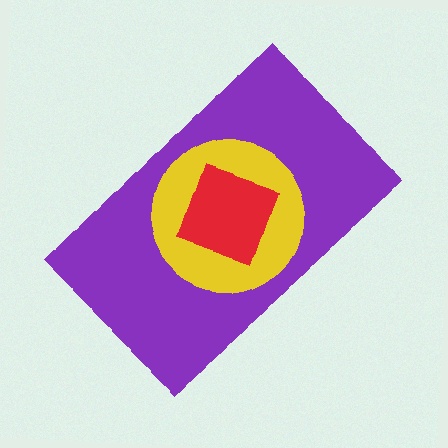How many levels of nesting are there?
3.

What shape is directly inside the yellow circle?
The red diamond.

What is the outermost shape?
The purple rectangle.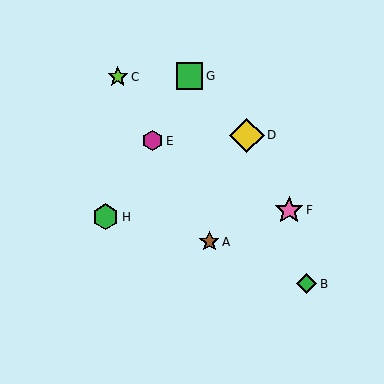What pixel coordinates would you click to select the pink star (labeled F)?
Click at (289, 210) to select the pink star F.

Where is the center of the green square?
The center of the green square is at (190, 76).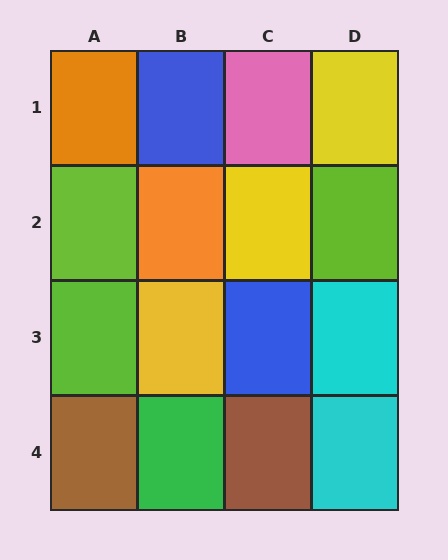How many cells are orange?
2 cells are orange.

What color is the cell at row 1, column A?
Orange.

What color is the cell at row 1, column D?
Yellow.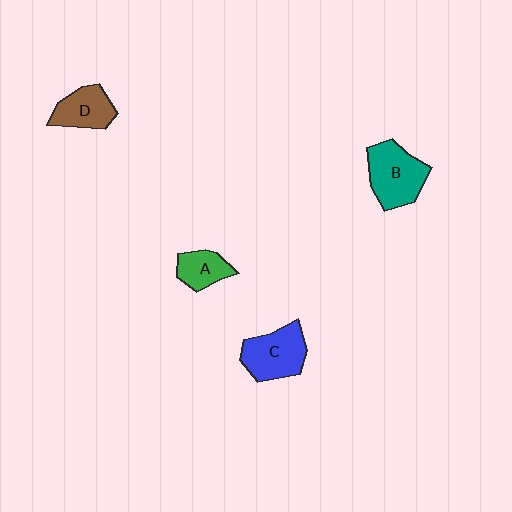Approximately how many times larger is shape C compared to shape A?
Approximately 1.7 times.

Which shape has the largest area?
Shape B (teal).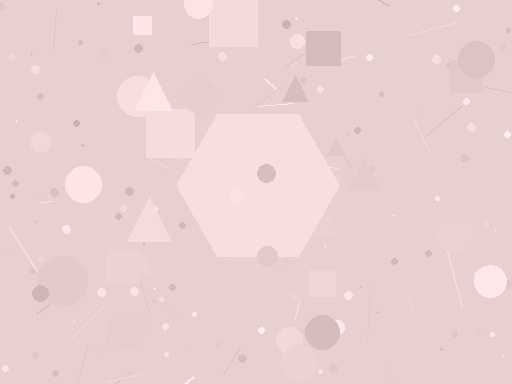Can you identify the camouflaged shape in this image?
The camouflaged shape is a hexagon.